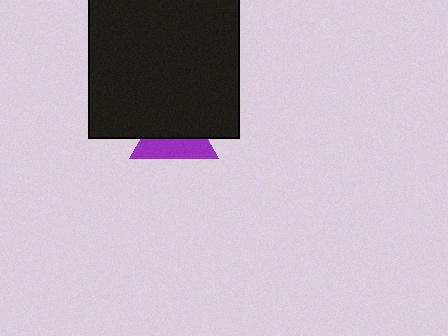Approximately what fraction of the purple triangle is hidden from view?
Roughly 56% of the purple triangle is hidden behind the black rectangle.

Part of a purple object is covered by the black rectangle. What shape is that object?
It is a triangle.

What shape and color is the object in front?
The object in front is a black rectangle.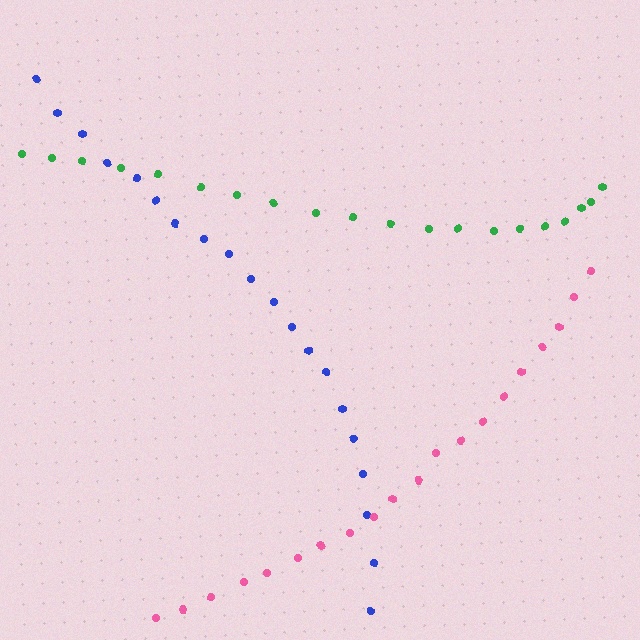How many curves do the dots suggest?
There are 3 distinct paths.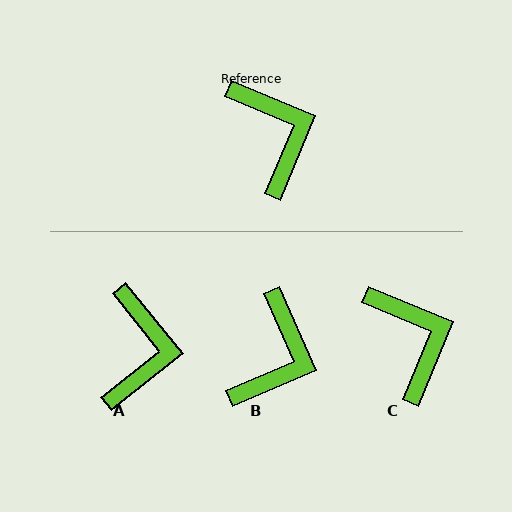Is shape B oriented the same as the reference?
No, it is off by about 44 degrees.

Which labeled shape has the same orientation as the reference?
C.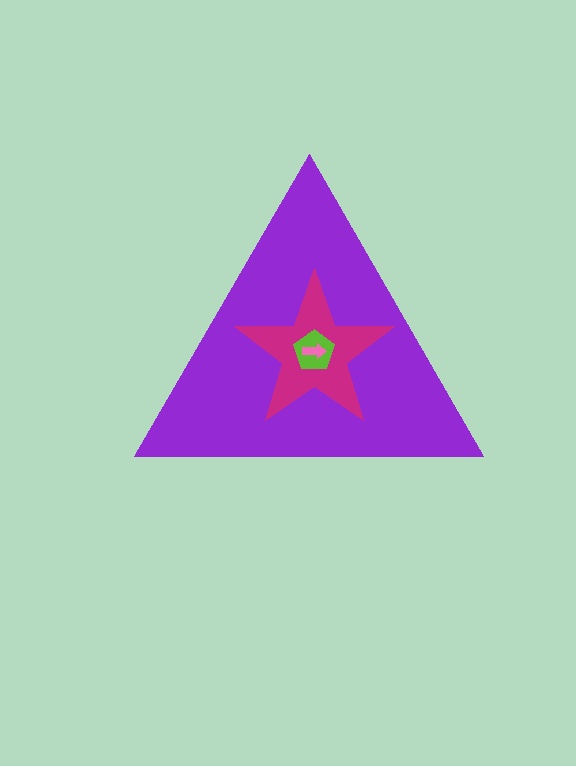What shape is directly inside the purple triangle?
The magenta star.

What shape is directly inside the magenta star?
The lime pentagon.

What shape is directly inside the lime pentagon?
The pink arrow.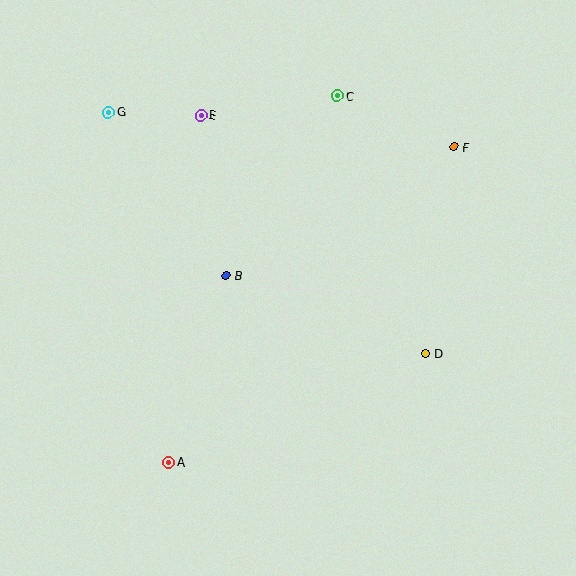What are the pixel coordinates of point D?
Point D is at (426, 353).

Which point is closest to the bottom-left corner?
Point A is closest to the bottom-left corner.